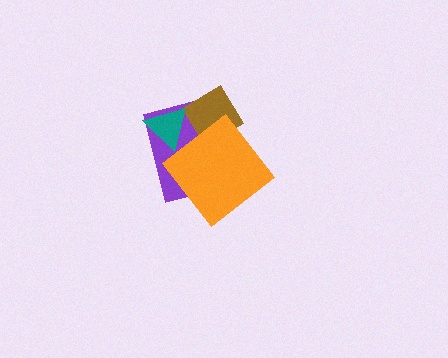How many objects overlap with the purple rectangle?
3 objects overlap with the purple rectangle.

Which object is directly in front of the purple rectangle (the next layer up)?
The brown diamond is directly in front of the purple rectangle.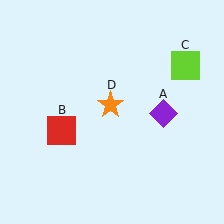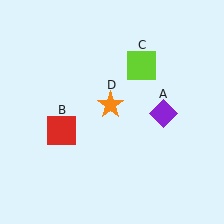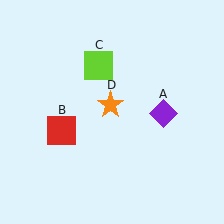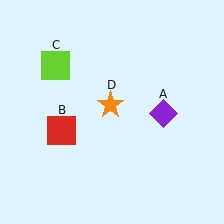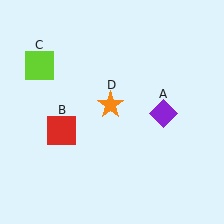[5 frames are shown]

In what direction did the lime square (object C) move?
The lime square (object C) moved left.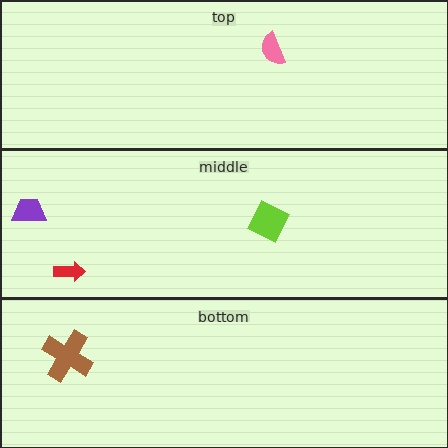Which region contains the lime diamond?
The middle region.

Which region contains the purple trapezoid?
The middle region.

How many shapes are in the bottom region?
1.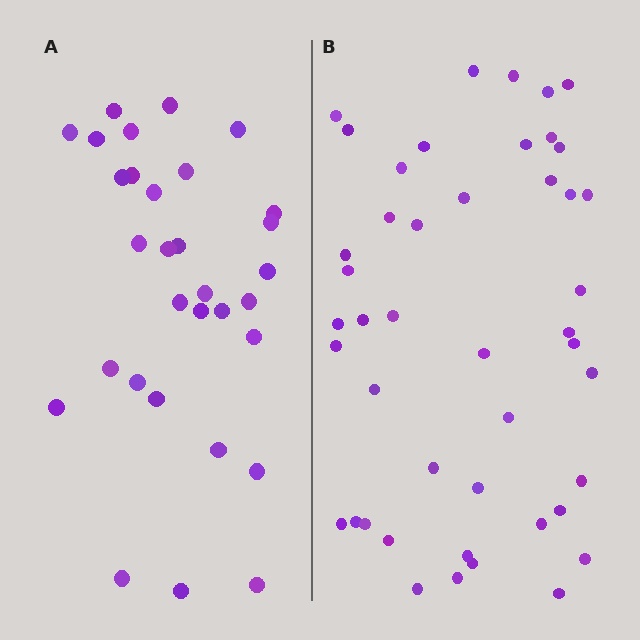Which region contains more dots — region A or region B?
Region B (the right region) has more dots.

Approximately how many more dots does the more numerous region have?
Region B has approximately 15 more dots than region A.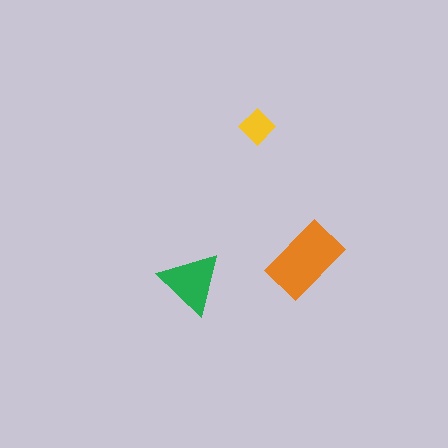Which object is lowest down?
The green triangle is bottommost.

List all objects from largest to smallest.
The orange rectangle, the green triangle, the yellow diamond.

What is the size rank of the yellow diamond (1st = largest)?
3rd.